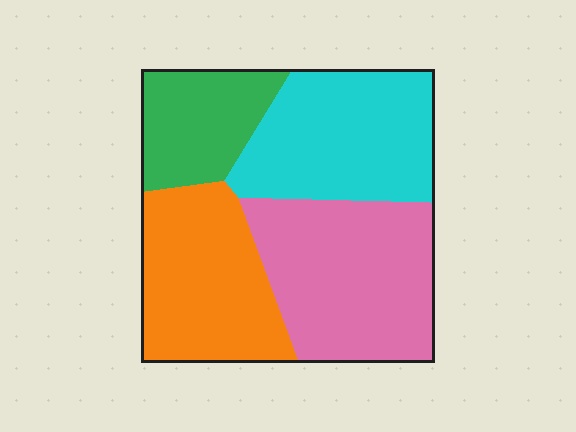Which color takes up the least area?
Green, at roughly 15%.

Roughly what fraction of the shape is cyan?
Cyan takes up about one quarter (1/4) of the shape.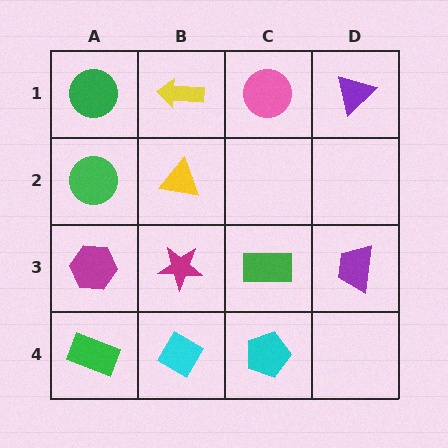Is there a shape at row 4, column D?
No, that cell is empty.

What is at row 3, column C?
A green rectangle.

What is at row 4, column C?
A cyan pentagon.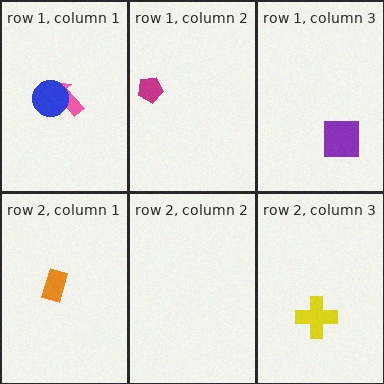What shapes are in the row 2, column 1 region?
The orange rectangle.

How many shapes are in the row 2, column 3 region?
1.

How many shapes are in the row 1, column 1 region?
2.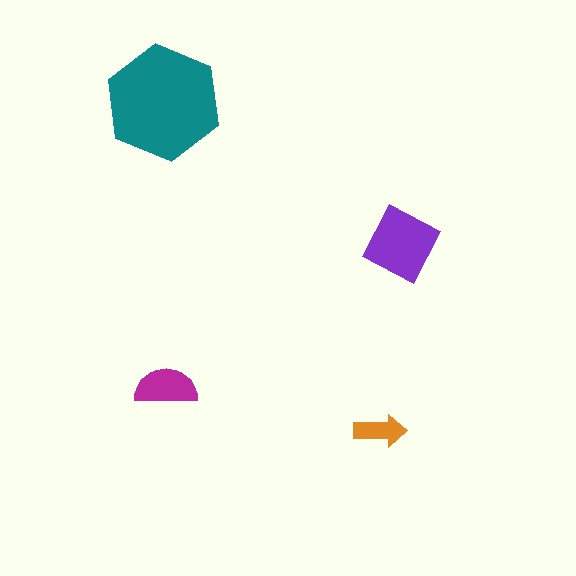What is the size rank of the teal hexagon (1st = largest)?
1st.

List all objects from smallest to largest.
The orange arrow, the magenta semicircle, the purple square, the teal hexagon.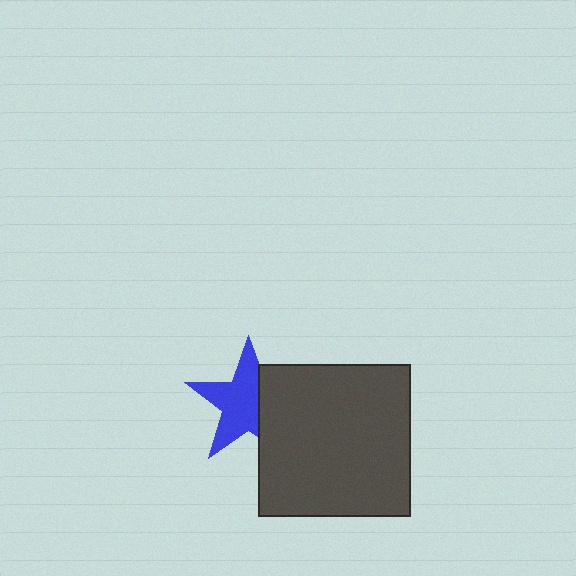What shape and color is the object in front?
The object in front is a dark gray square.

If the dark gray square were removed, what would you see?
You would see the complete blue star.